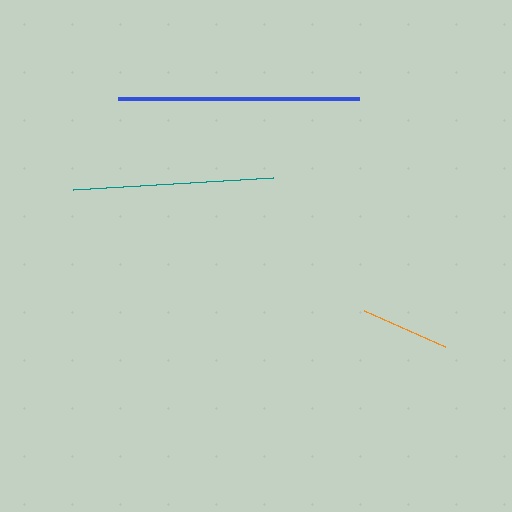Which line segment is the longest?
The blue line is the longest at approximately 242 pixels.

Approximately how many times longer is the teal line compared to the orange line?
The teal line is approximately 2.3 times the length of the orange line.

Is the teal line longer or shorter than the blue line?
The blue line is longer than the teal line.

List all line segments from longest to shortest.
From longest to shortest: blue, teal, orange.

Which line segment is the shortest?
The orange line is the shortest at approximately 88 pixels.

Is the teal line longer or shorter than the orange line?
The teal line is longer than the orange line.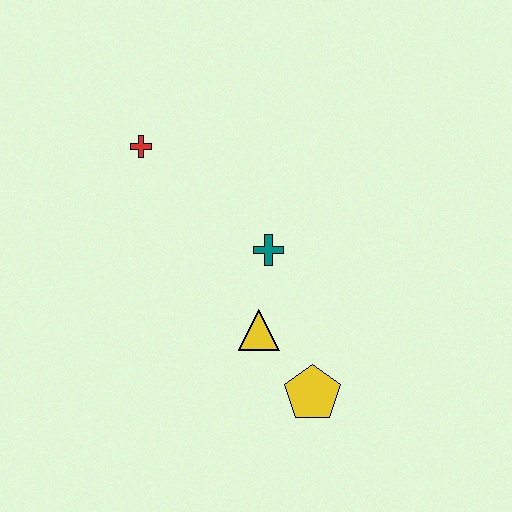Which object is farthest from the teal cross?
The red cross is farthest from the teal cross.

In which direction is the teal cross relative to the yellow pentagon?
The teal cross is above the yellow pentagon.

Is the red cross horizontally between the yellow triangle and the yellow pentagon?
No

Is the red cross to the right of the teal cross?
No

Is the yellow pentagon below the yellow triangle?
Yes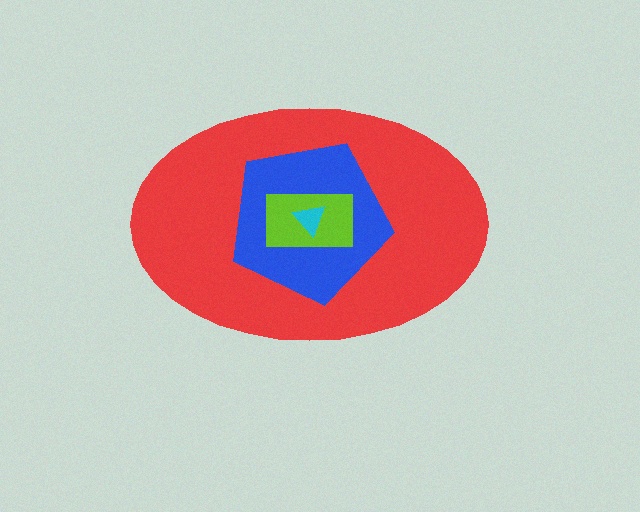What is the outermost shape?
The red ellipse.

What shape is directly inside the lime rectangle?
The cyan triangle.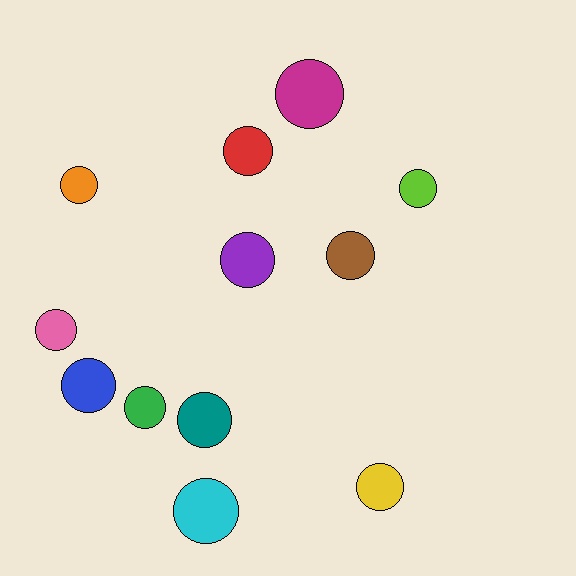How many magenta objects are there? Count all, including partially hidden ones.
There is 1 magenta object.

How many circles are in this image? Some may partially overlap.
There are 12 circles.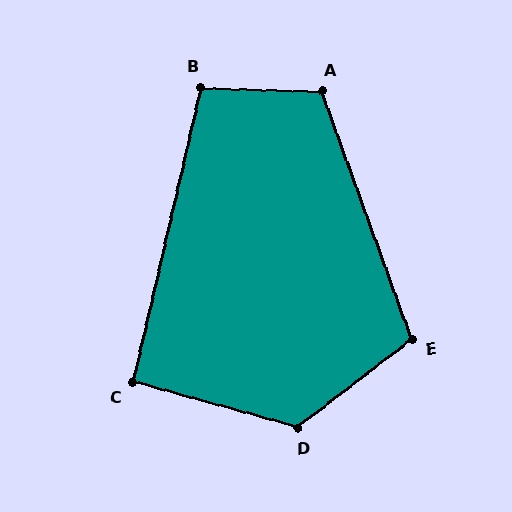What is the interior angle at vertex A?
Approximately 112 degrees (obtuse).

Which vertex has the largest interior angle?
D, at approximately 127 degrees.